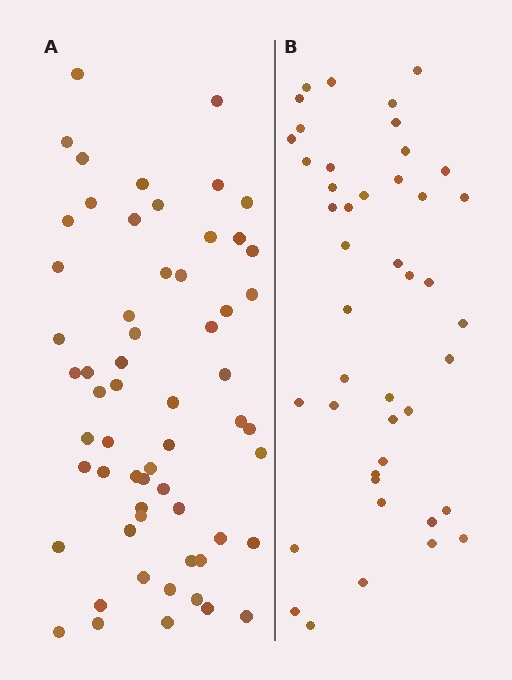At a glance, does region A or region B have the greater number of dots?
Region A (the left region) has more dots.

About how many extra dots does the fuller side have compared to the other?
Region A has approximately 15 more dots than region B.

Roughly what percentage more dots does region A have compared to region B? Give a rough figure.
About 35% more.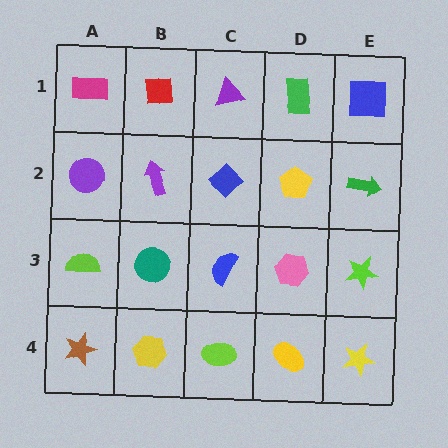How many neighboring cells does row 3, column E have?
3.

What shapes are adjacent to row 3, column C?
A blue diamond (row 2, column C), a lime ellipse (row 4, column C), a teal circle (row 3, column B), a pink hexagon (row 3, column D).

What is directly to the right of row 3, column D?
A lime star.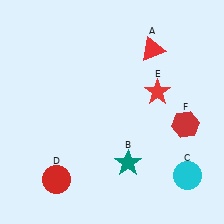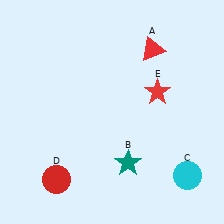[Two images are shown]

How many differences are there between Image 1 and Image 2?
There is 1 difference between the two images.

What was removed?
The red hexagon (F) was removed in Image 2.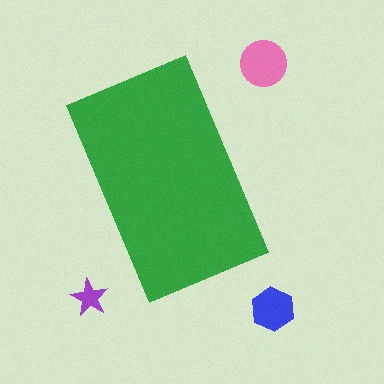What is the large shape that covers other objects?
A green rectangle.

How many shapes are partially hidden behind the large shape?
0 shapes are partially hidden.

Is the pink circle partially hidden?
No, the pink circle is fully visible.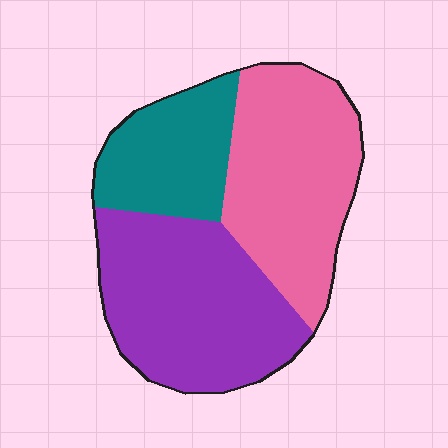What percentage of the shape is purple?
Purple takes up about two fifths (2/5) of the shape.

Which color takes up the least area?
Teal, at roughly 20%.